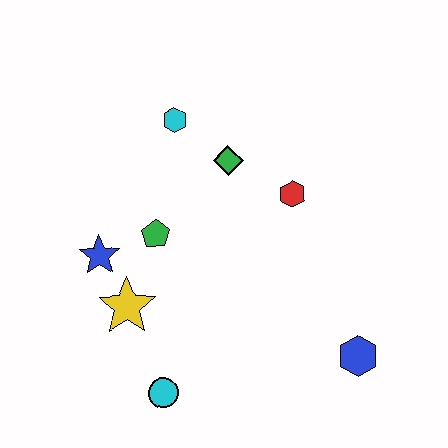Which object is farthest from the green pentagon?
The blue hexagon is farthest from the green pentagon.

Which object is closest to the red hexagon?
The green diamond is closest to the red hexagon.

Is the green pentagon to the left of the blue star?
No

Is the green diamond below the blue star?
No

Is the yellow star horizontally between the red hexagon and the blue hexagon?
No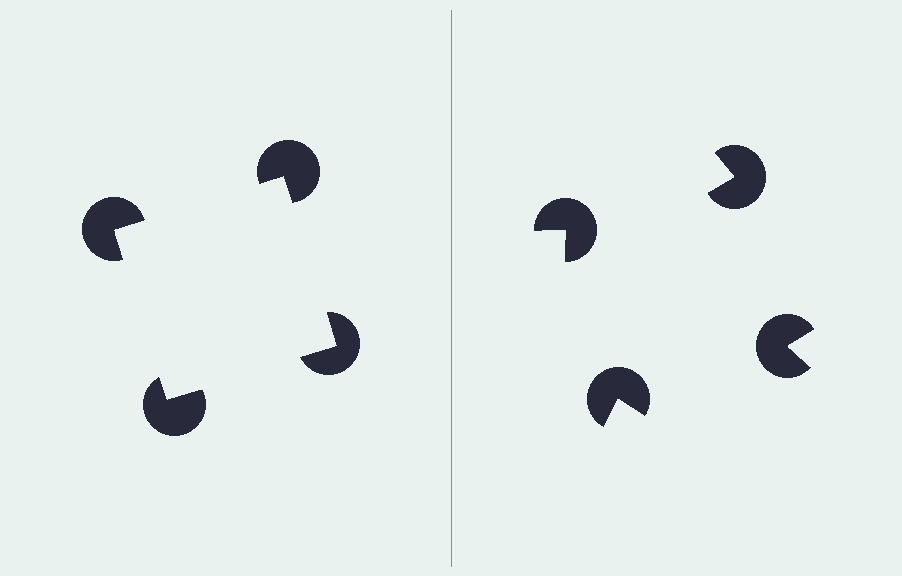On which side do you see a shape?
An illusory square appears on the left side. On the right side the wedge cuts are rotated, so no coherent shape forms.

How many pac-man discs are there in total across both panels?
8 — 4 on each side.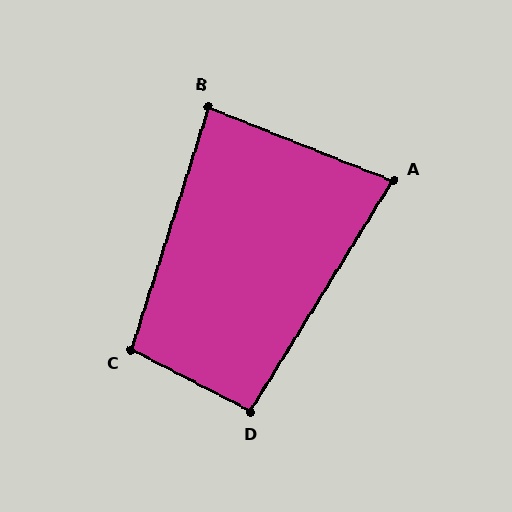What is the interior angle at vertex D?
Approximately 94 degrees (approximately right).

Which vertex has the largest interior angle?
C, at approximately 100 degrees.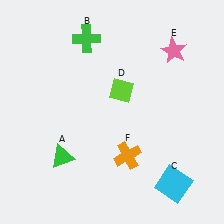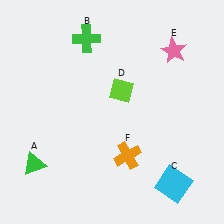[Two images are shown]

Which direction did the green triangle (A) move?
The green triangle (A) moved left.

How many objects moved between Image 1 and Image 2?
1 object moved between the two images.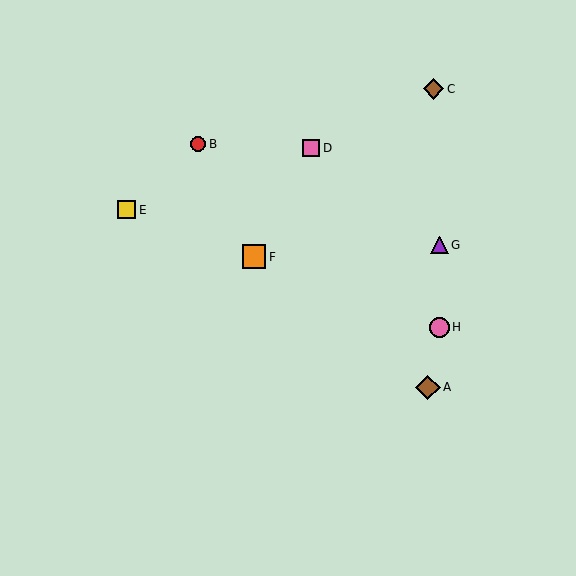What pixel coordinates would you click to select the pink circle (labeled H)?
Click at (439, 327) to select the pink circle H.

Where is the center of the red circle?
The center of the red circle is at (198, 144).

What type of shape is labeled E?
Shape E is a yellow square.